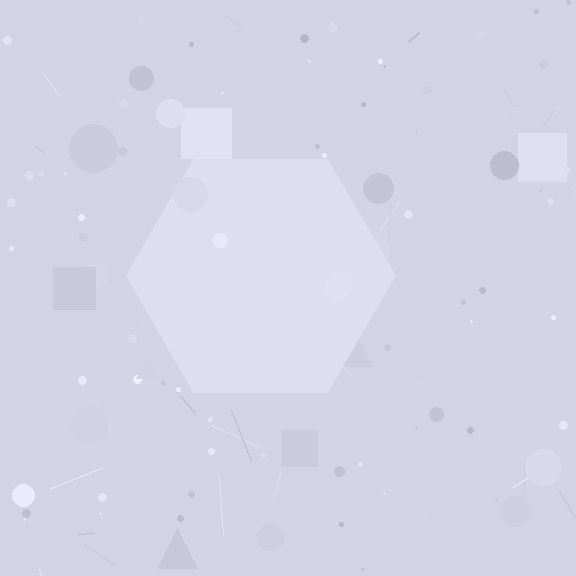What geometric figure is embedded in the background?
A hexagon is embedded in the background.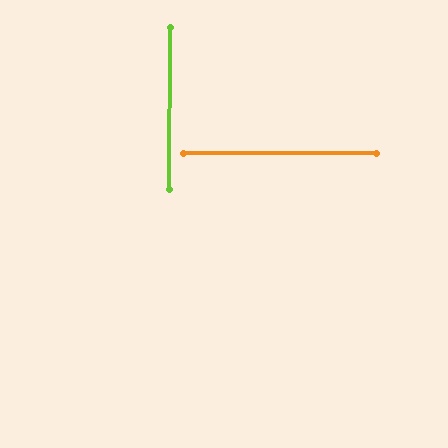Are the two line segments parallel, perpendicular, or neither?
Perpendicular — they meet at approximately 90°.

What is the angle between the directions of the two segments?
Approximately 90 degrees.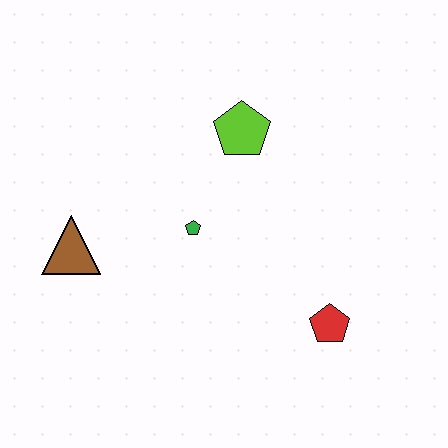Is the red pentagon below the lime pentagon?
Yes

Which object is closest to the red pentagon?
The green pentagon is closest to the red pentagon.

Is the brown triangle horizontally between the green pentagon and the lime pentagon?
No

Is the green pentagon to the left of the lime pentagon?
Yes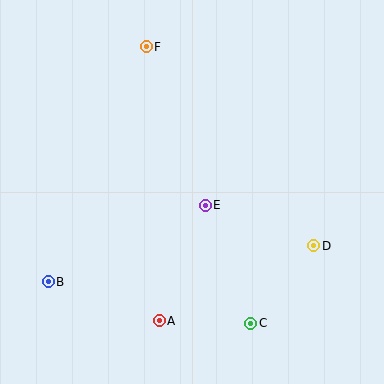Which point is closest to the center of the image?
Point E at (205, 205) is closest to the center.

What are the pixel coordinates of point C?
Point C is at (251, 323).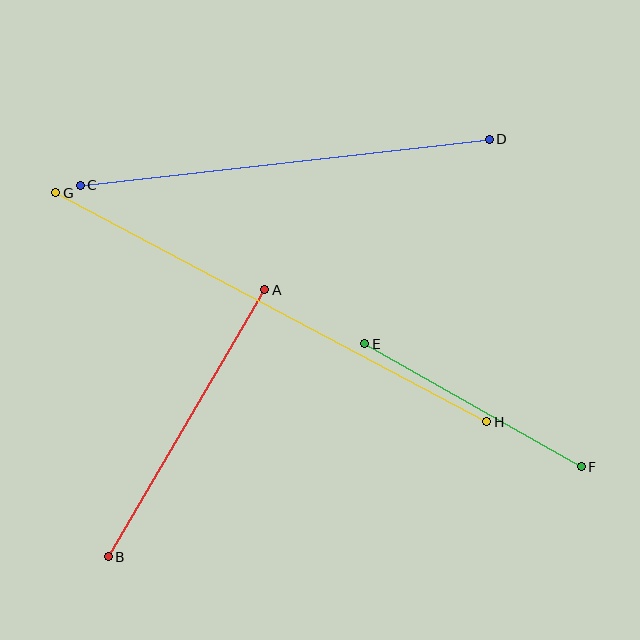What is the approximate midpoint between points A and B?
The midpoint is at approximately (186, 423) pixels.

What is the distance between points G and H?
The distance is approximately 488 pixels.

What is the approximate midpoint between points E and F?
The midpoint is at approximately (473, 405) pixels.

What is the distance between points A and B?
The distance is approximately 309 pixels.